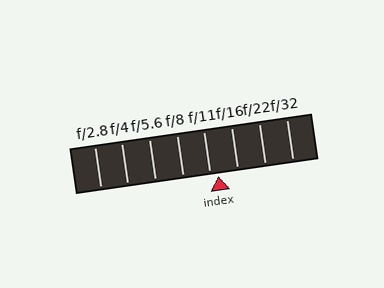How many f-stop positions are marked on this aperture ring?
There are 8 f-stop positions marked.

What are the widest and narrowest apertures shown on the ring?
The widest aperture shown is f/2.8 and the narrowest is f/32.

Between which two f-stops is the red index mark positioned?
The index mark is between f/11 and f/16.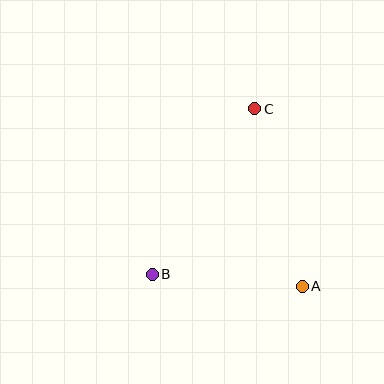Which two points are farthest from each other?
Points B and C are farthest from each other.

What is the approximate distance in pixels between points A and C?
The distance between A and C is approximately 184 pixels.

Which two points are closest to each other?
Points A and B are closest to each other.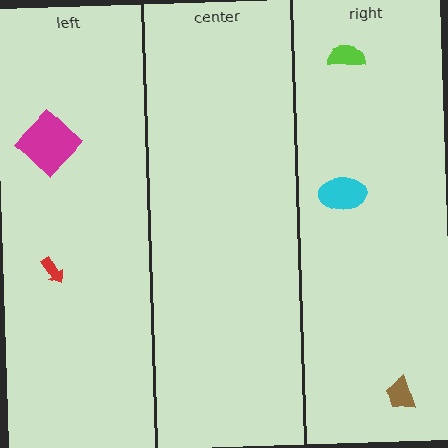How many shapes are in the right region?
3.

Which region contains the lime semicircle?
The right region.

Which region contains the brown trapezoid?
The right region.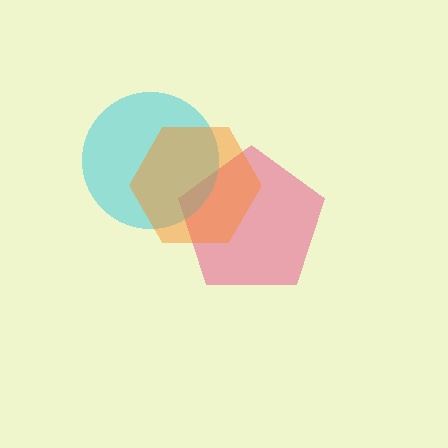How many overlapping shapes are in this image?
There are 3 overlapping shapes in the image.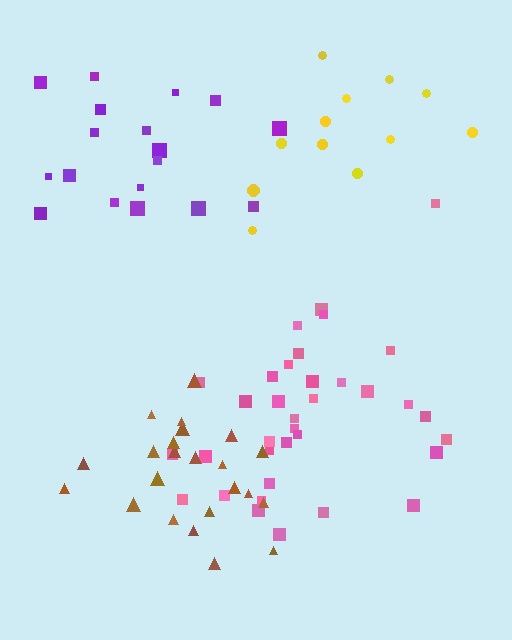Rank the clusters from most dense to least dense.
brown, pink, yellow, purple.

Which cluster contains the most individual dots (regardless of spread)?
Pink (35).